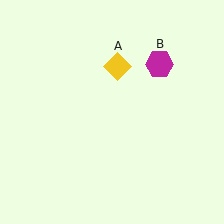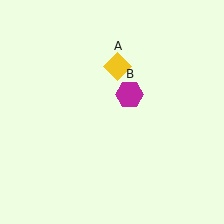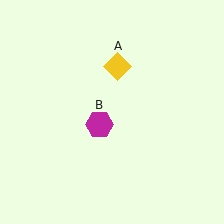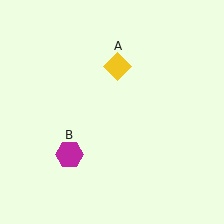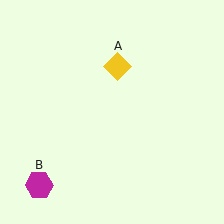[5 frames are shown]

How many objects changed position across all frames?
1 object changed position: magenta hexagon (object B).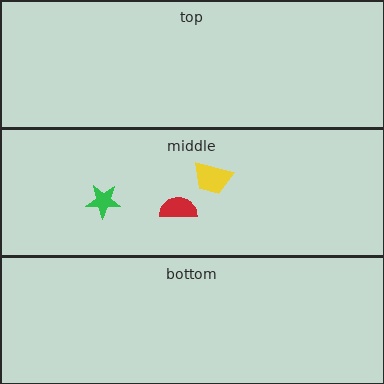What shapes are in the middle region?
The yellow trapezoid, the red semicircle, the green star.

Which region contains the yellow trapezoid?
The middle region.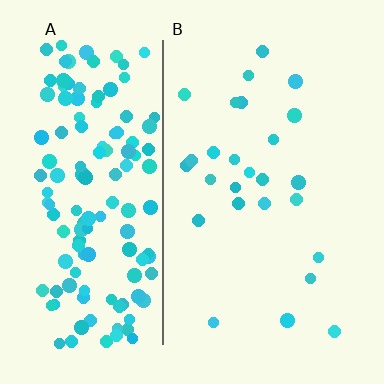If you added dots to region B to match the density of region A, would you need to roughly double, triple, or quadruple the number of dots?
Approximately quadruple.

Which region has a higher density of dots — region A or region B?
A (the left).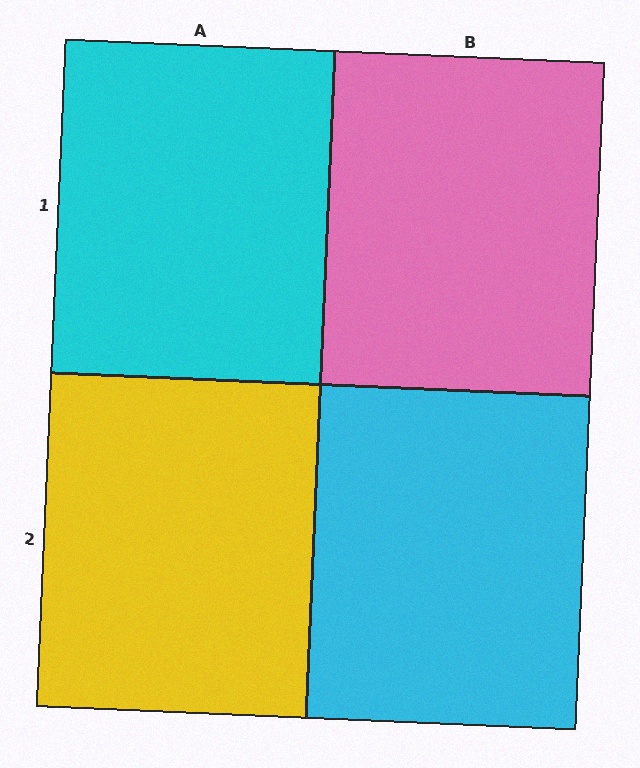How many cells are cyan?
2 cells are cyan.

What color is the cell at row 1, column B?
Pink.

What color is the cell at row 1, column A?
Cyan.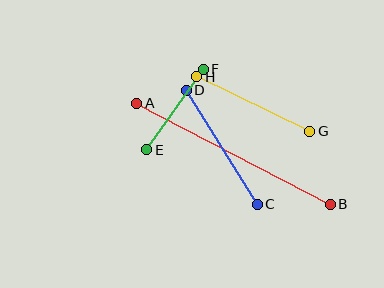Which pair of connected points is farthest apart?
Points A and B are farthest apart.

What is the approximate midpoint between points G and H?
The midpoint is at approximately (253, 104) pixels.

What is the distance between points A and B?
The distance is approximately 219 pixels.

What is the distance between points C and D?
The distance is approximately 134 pixels.